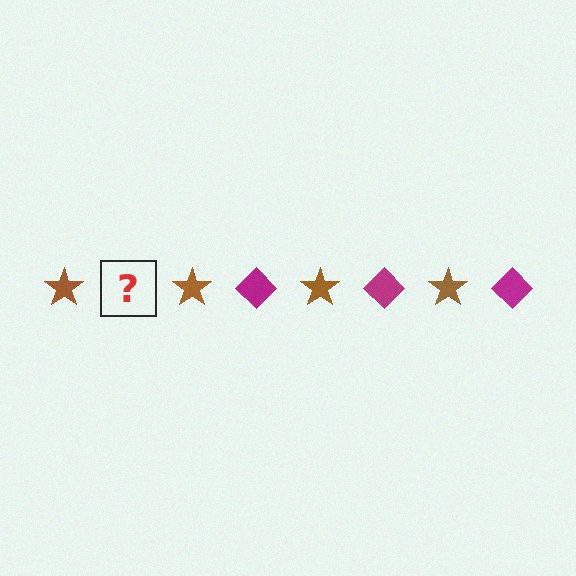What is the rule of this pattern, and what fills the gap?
The rule is that the pattern alternates between brown star and magenta diamond. The gap should be filled with a magenta diamond.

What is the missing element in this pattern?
The missing element is a magenta diamond.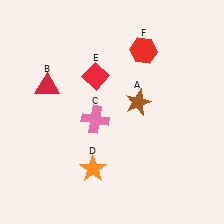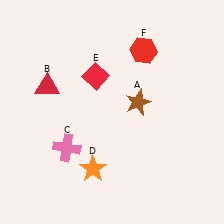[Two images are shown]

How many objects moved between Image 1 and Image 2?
1 object moved between the two images.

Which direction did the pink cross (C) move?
The pink cross (C) moved left.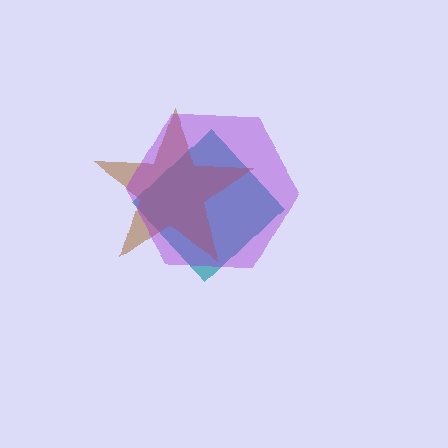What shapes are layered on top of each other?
The layered shapes are: a teal diamond, a brown star, a purple hexagon.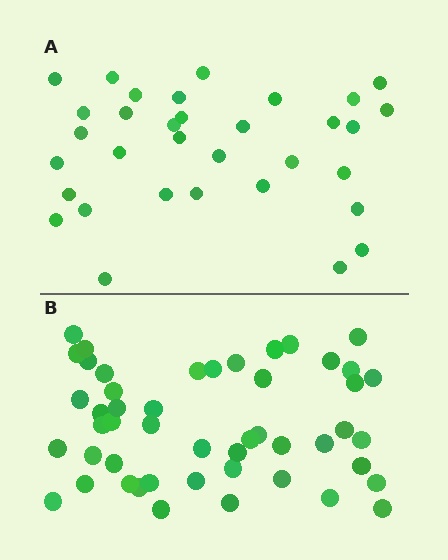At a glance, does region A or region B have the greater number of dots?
Region B (the bottom region) has more dots.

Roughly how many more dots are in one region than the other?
Region B has approximately 15 more dots than region A.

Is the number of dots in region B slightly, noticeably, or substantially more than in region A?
Region B has substantially more. The ratio is roughly 1.5 to 1.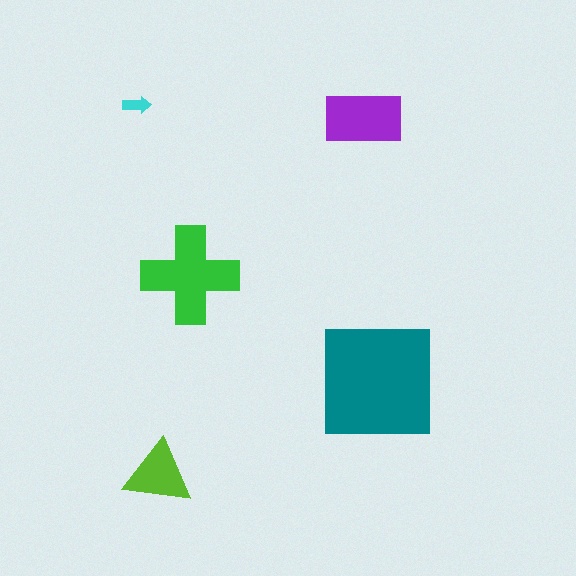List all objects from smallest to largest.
The cyan arrow, the lime triangle, the purple rectangle, the green cross, the teal square.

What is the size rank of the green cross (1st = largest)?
2nd.